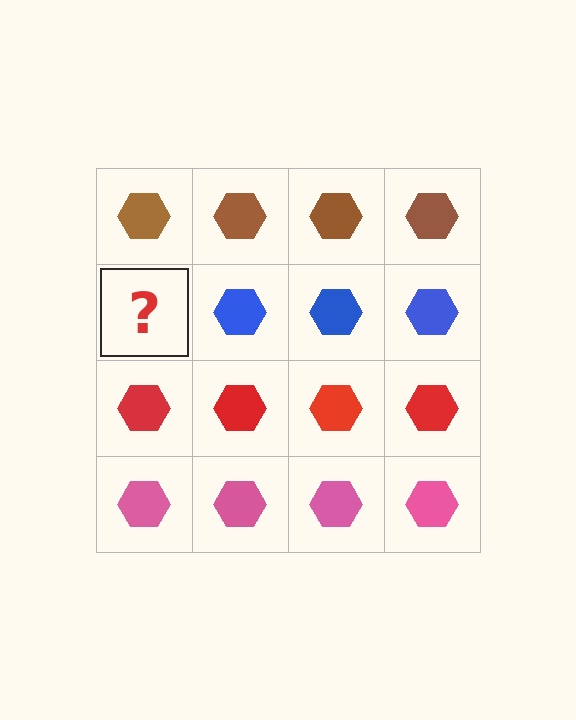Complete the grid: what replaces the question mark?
The question mark should be replaced with a blue hexagon.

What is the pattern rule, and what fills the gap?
The rule is that each row has a consistent color. The gap should be filled with a blue hexagon.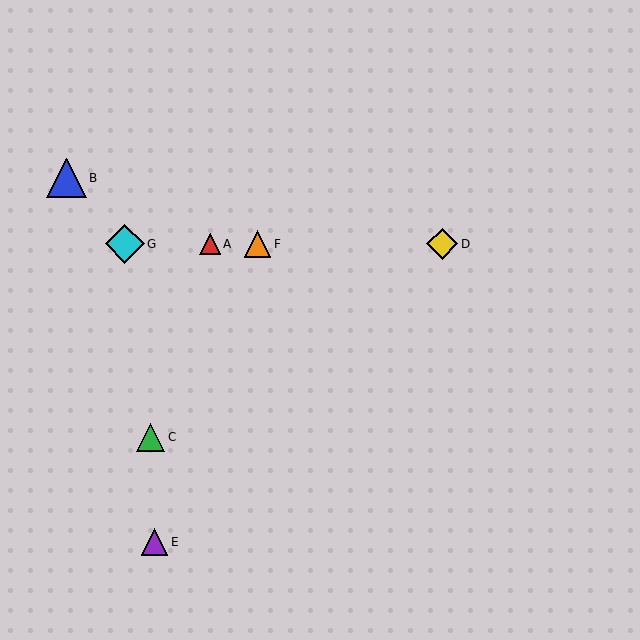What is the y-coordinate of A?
Object A is at y≈244.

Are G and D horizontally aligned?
Yes, both are at y≈244.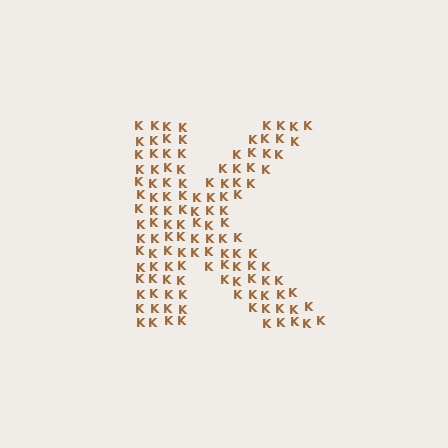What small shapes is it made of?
It is made of small letter K's.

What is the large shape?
The large shape is the letter K.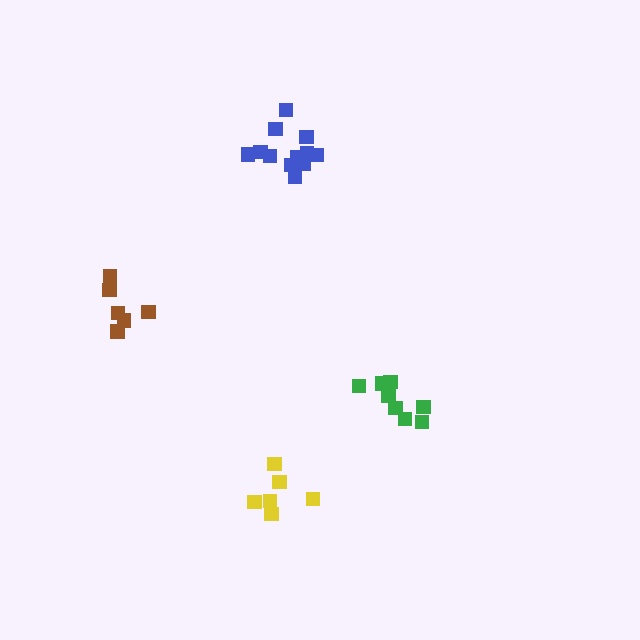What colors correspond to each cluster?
The clusters are colored: yellow, green, blue, brown.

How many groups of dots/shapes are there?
There are 4 groups.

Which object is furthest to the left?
The brown cluster is leftmost.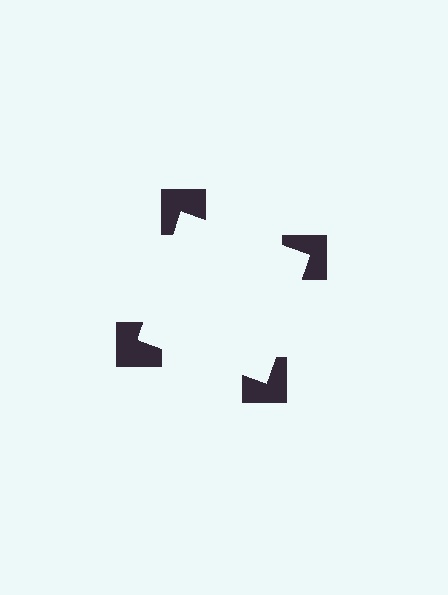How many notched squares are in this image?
There are 4 — one at each vertex of the illusory square.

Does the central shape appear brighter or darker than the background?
It typically appears slightly brighter than the background, even though no actual brightness change is drawn.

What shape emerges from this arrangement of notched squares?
An illusory square — its edges are inferred from the aligned wedge cuts in the notched squares, not physically drawn.